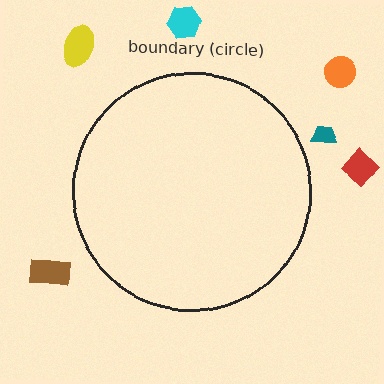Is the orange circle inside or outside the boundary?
Outside.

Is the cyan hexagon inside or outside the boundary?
Outside.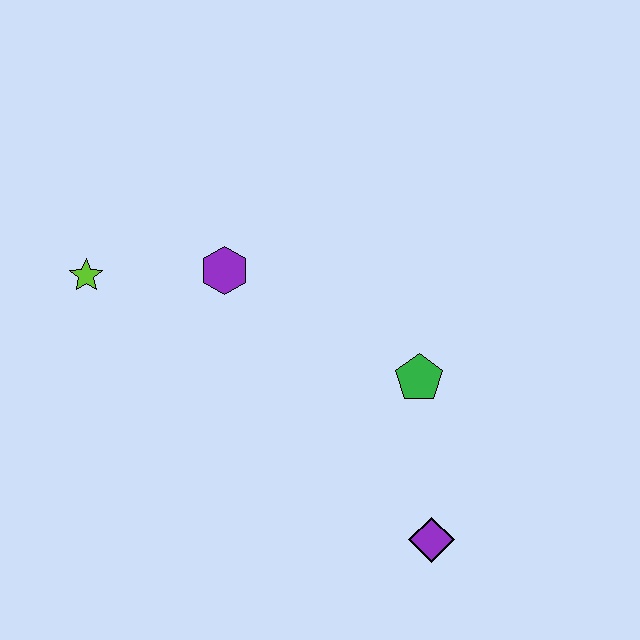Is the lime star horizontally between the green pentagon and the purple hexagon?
No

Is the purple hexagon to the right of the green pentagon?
No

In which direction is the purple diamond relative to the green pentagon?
The purple diamond is below the green pentagon.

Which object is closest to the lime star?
The purple hexagon is closest to the lime star.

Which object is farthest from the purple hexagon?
The purple diamond is farthest from the purple hexagon.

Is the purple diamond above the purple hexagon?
No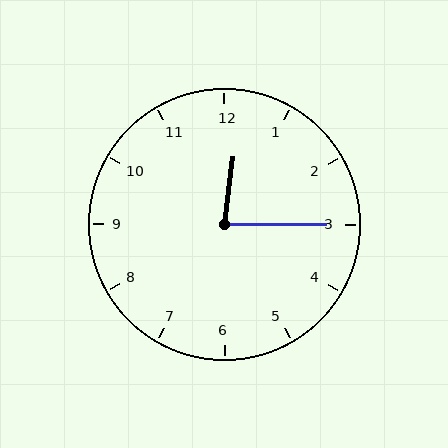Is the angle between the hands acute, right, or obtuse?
It is acute.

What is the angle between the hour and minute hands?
Approximately 82 degrees.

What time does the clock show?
12:15.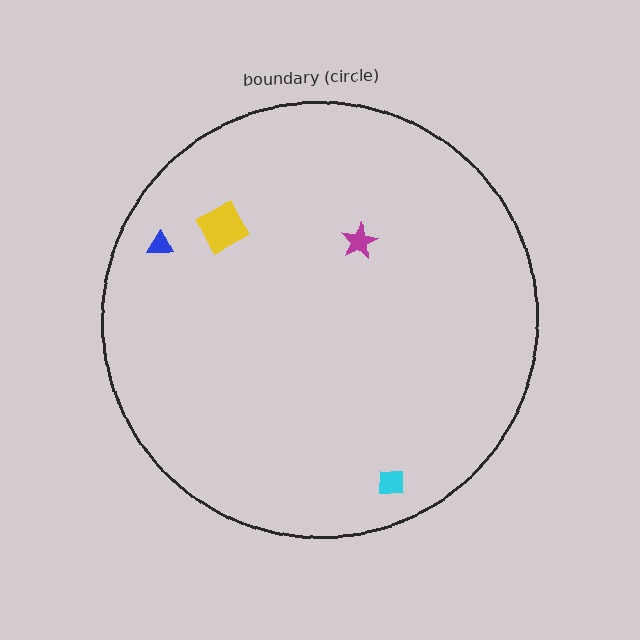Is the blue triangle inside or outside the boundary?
Inside.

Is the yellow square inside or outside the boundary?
Inside.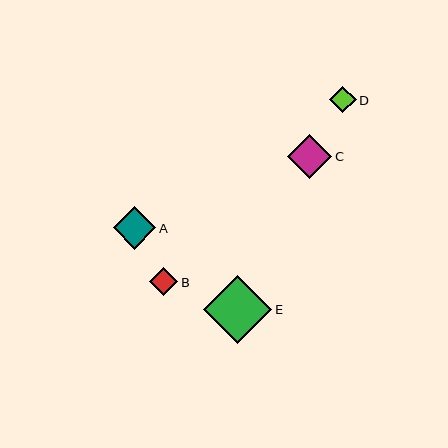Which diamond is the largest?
Diamond E is the largest with a size of approximately 68 pixels.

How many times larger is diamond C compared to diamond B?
Diamond C is approximately 1.5 times the size of diamond B.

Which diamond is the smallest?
Diamond D is the smallest with a size of approximately 26 pixels.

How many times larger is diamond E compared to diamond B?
Diamond E is approximately 2.4 times the size of diamond B.